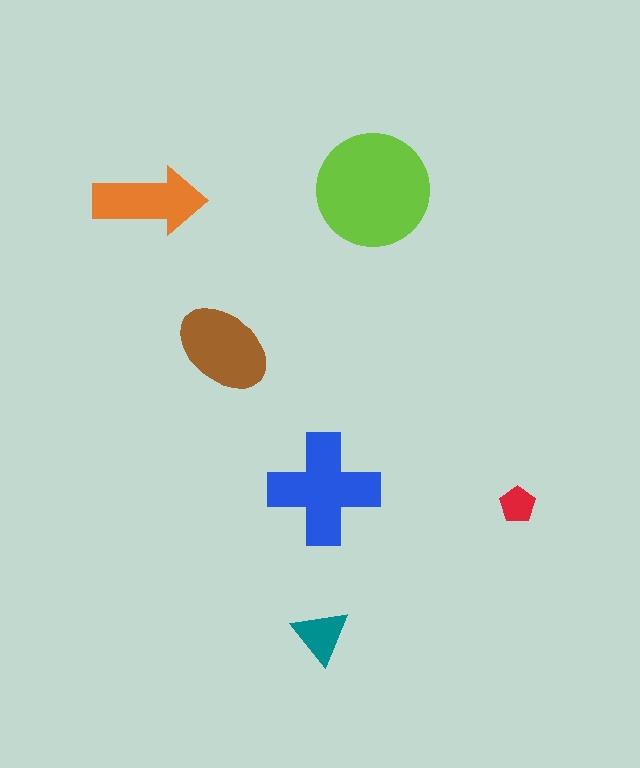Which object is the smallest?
The red pentagon.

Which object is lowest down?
The teal triangle is bottommost.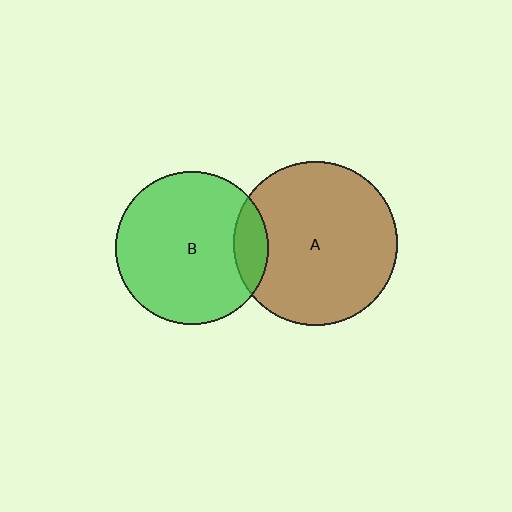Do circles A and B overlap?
Yes.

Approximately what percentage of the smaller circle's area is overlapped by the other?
Approximately 15%.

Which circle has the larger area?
Circle A (brown).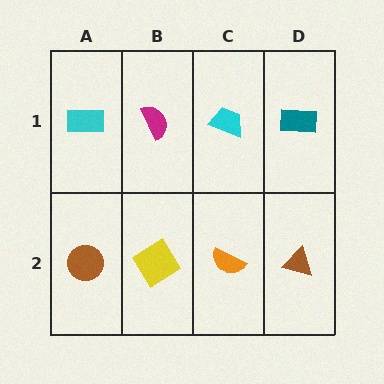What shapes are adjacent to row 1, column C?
An orange semicircle (row 2, column C), a magenta semicircle (row 1, column B), a teal rectangle (row 1, column D).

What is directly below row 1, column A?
A brown circle.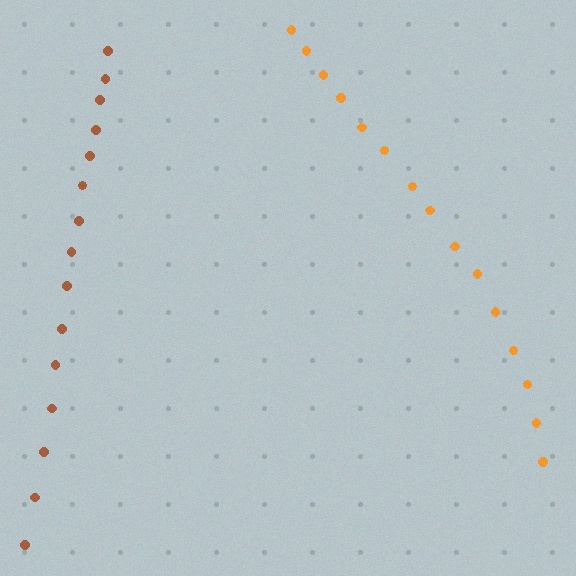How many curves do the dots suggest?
There are 2 distinct paths.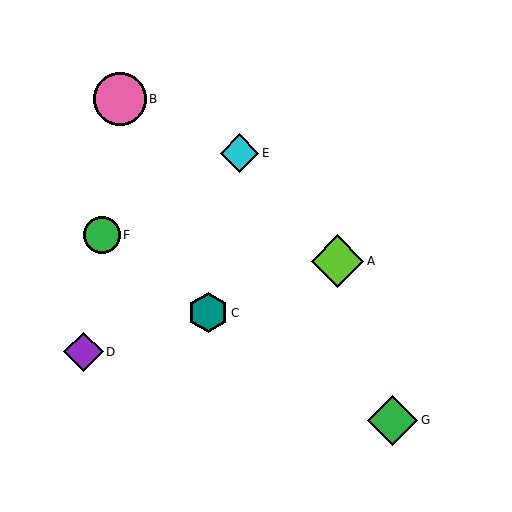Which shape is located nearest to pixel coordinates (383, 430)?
The green diamond (labeled G) at (393, 420) is nearest to that location.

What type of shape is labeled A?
Shape A is a lime diamond.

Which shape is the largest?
The pink circle (labeled B) is the largest.